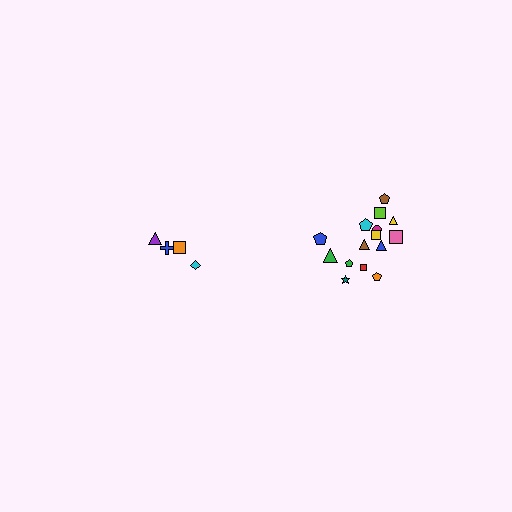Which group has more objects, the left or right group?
The right group.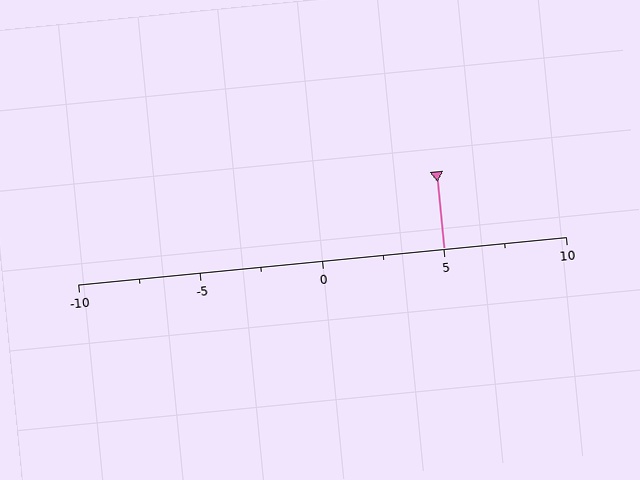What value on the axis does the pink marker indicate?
The marker indicates approximately 5.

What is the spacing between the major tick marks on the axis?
The major ticks are spaced 5 apart.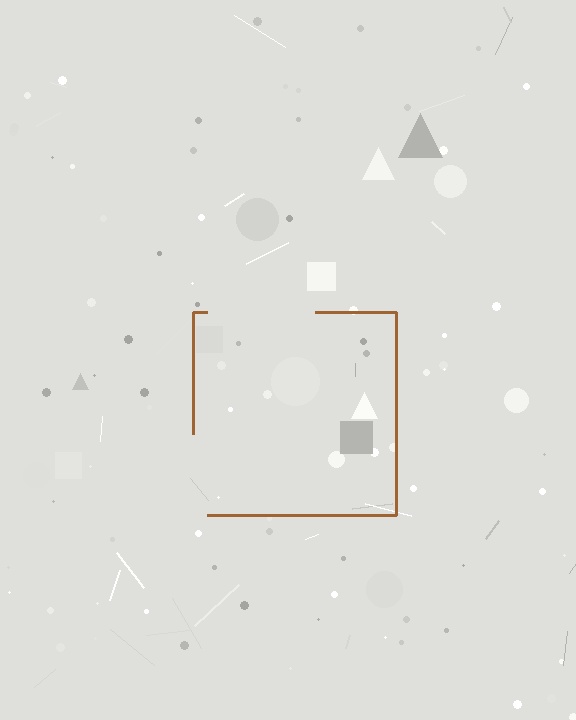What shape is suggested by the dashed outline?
The dashed outline suggests a square.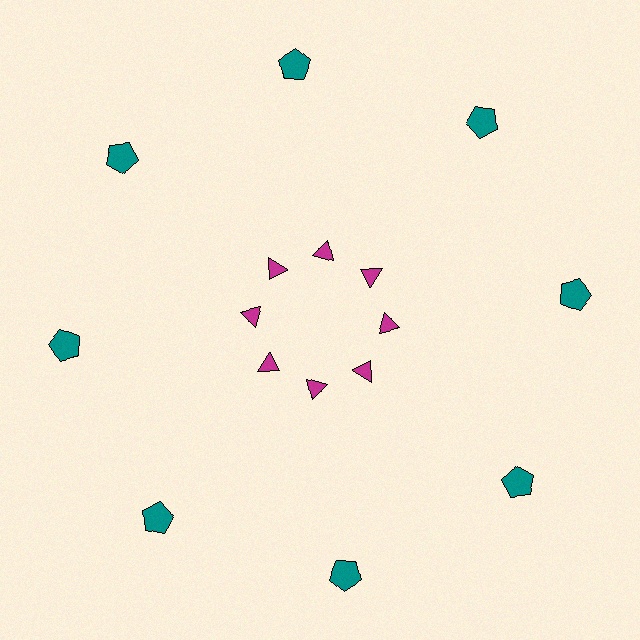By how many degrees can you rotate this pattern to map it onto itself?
The pattern maps onto itself every 45 degrees of rotation.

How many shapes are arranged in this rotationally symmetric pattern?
There are 16 shapes, arranged in 8 groups of 2.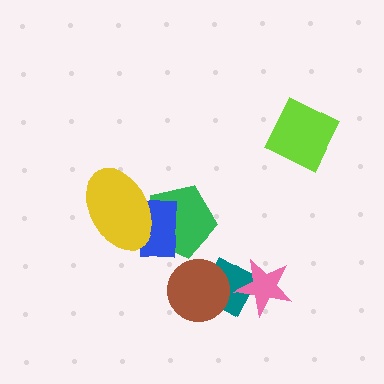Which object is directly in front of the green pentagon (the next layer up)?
The blue rectangle is directly in front of the green pentagon.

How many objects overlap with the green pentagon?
2 objects overlap with the green pentagon.